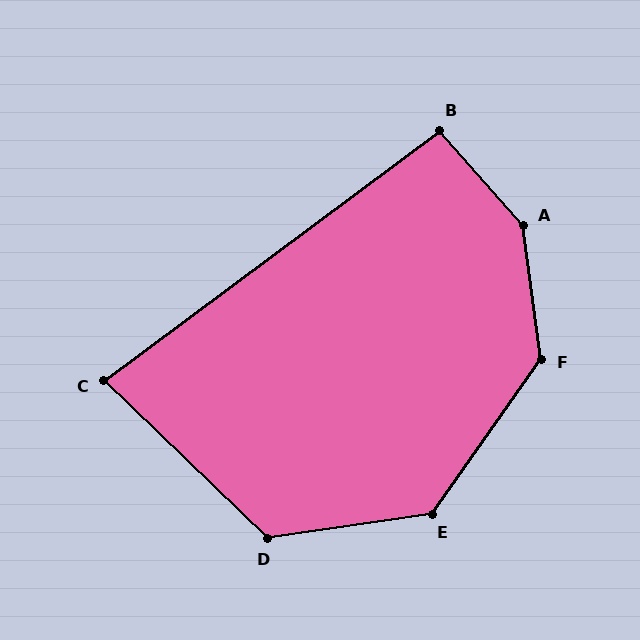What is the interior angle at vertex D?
Approximately 128 degrees (obtuse).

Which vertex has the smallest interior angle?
C, at approximately 81 degrees.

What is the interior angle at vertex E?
Approximately 133 degrees (obtuse).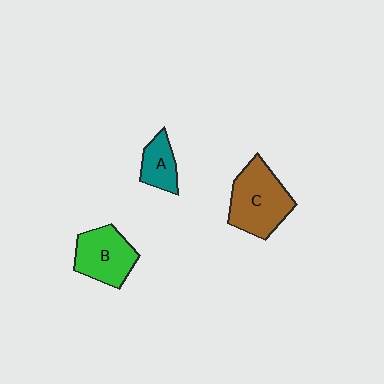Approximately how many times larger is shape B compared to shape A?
Approximately 1.7 times.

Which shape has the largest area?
Shape C (brown).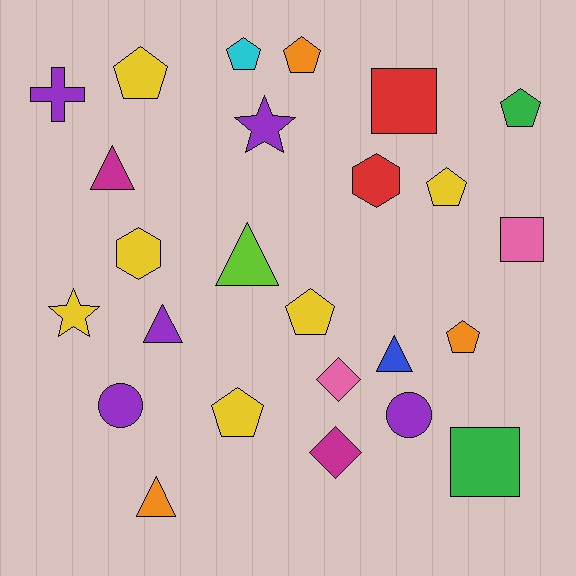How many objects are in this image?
There are 25 objects.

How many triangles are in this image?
There are 5 triangles.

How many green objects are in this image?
There are 2 green objects.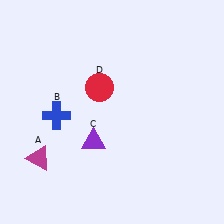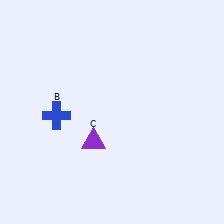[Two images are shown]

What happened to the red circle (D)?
The red circle (D) was removed in Image 2. It was in the top-left area of Image 1.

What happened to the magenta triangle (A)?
The magenta triangle (A) was removed in Image 2. It was in the bottom-left area of Image 1.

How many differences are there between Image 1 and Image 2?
There are 2 differences between the two images.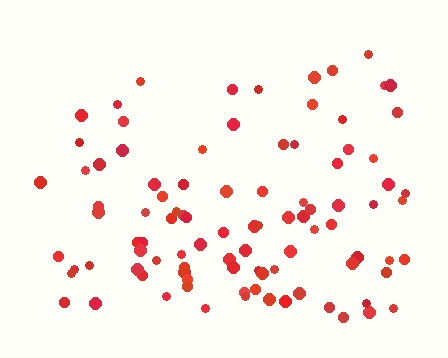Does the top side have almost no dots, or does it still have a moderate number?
Still a moderate number, just noticeably fewer than the bottom.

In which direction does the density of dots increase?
From top to bottom, with the bottom side densest.